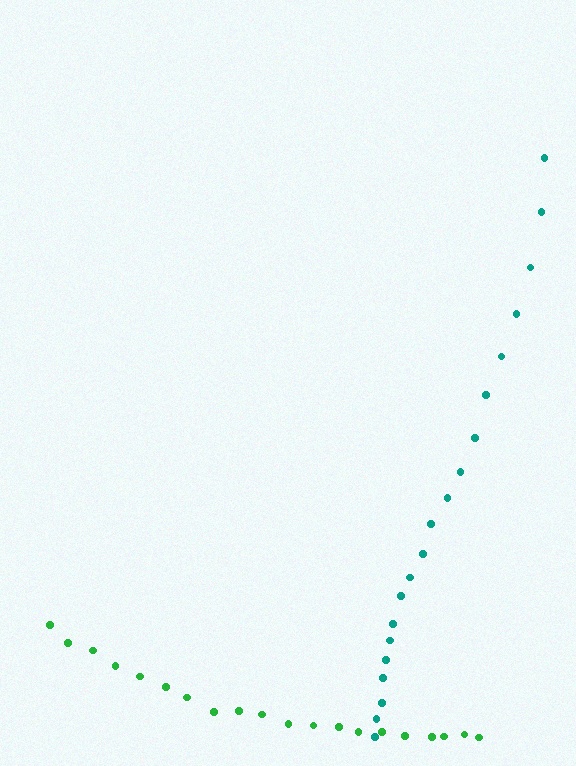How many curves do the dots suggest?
There are 2 distinct paths.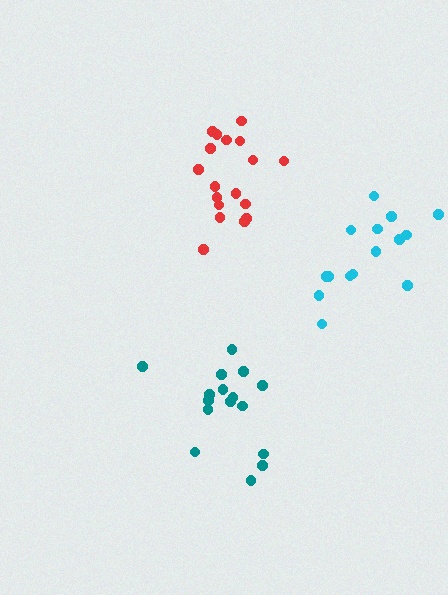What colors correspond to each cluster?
The clusters are colored: teal, cyan, red.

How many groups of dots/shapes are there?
There are 3 groups.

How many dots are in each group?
Group 1: 16 dots, Group 2: 15 dots, Group 3: 18 dots (49 total).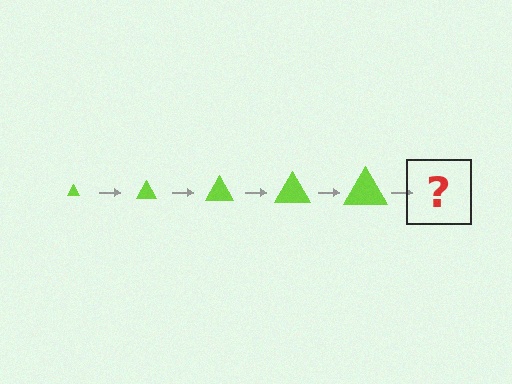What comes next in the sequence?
The next element should be a lime triangle, larger than the previous one.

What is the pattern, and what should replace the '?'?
The pattern is that the triangle gets progressively larger each step. The '?' should be a lime triangle, larger than the previous one.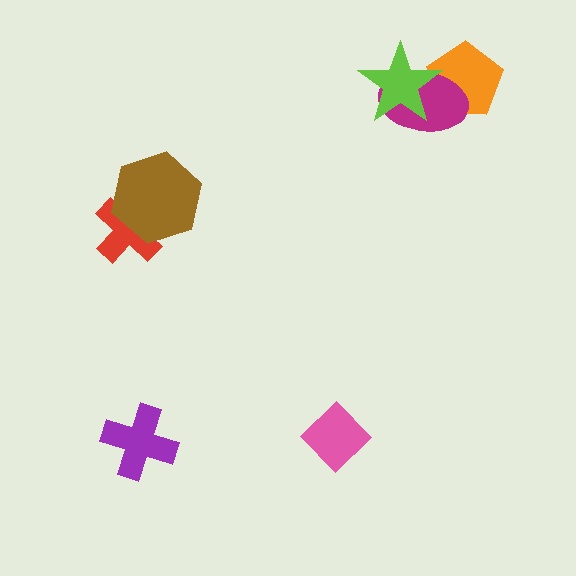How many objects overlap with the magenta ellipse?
2 objects overlap with the magenta ellipse.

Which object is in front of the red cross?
The brown hexagon is in front of the red cross.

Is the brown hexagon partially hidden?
No, no other shape covers it.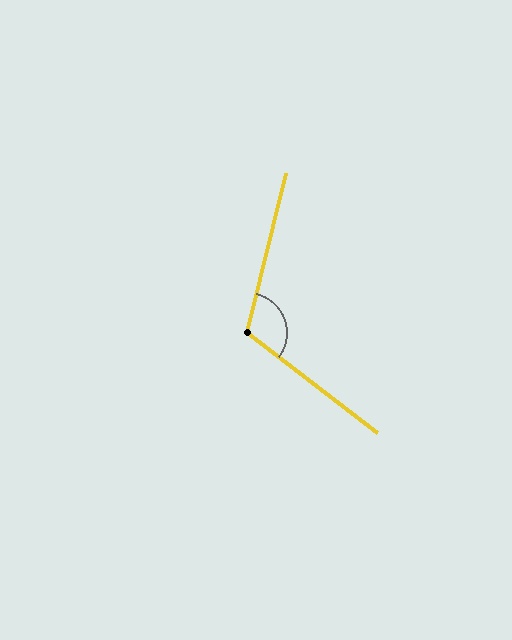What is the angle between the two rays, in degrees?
Approximately 113 degrees.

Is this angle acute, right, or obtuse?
It is obtuse.